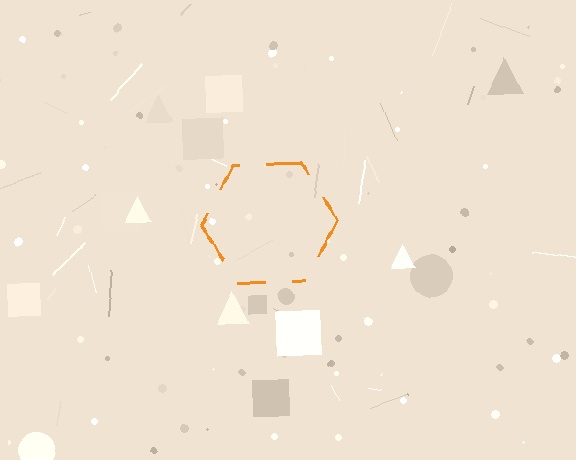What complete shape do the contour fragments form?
The contour fragments form a hexagon.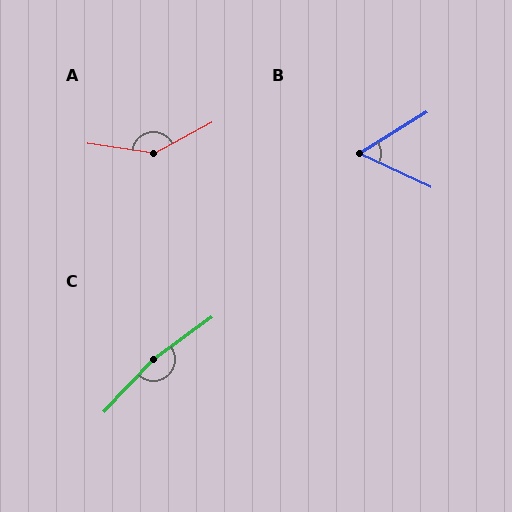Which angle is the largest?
C, at approximately 169 degrees.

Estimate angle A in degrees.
Approximately 143 degrees.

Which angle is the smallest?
B, at approximately 56 degrees.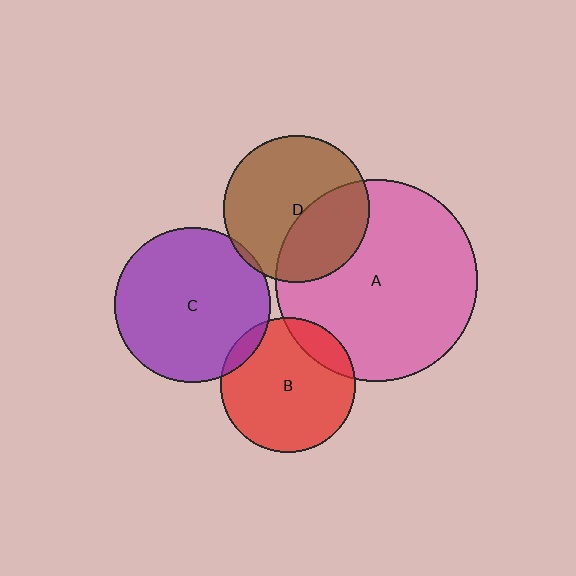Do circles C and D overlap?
Yes.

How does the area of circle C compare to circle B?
Approximately 1.3 times.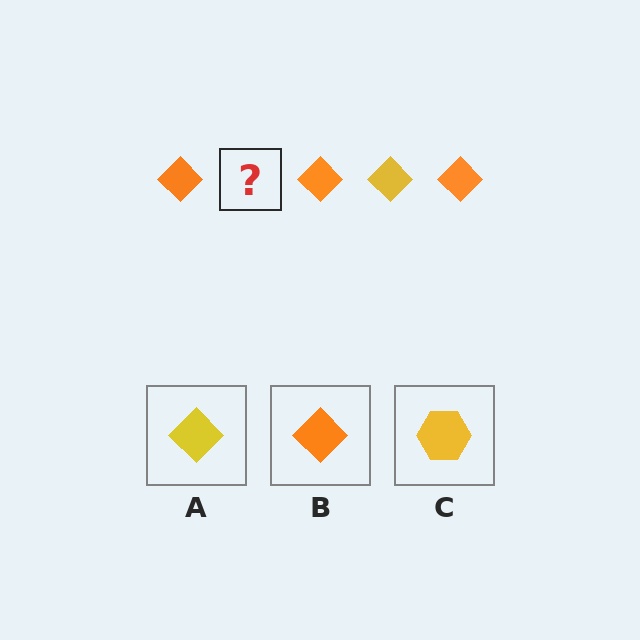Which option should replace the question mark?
Option A.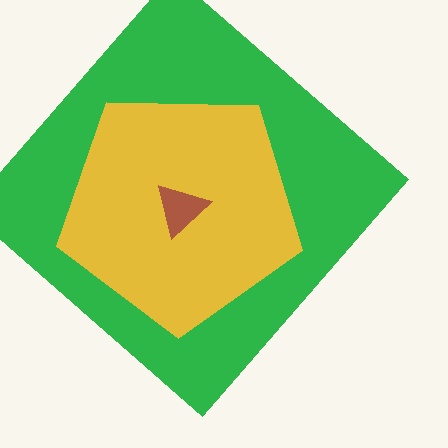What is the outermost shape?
The green diamond.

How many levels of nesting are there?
3.